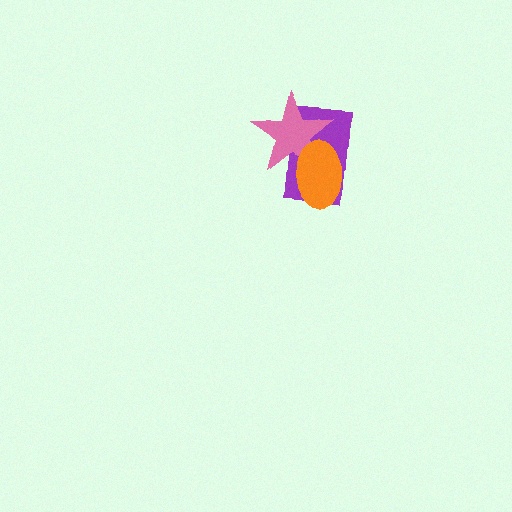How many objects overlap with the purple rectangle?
2 objects overlap with the purple rectangle.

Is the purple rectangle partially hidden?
Yes, it is partially covered by another shape.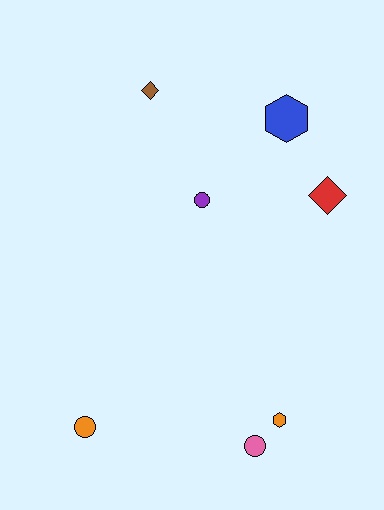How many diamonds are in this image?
There are 2 diamonds.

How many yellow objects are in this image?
There are no yellow objects.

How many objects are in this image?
There are 7 objects.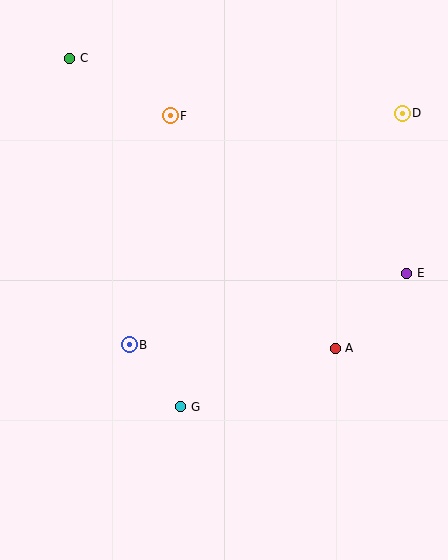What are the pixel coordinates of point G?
Point G is at (181, 407).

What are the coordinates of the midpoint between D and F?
The midpoint between D and F is at (286, 115).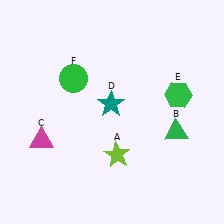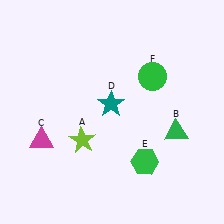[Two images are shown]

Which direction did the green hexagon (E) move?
The green hexagon (E) moved down.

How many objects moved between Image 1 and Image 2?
3 objects moved between the two images.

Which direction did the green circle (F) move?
The green circle (F) moved right.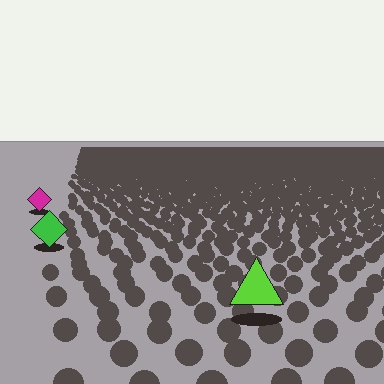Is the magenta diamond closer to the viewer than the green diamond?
No. The green diamond is closer — you can tell from the texture gradient: the ground texture is coarser near it.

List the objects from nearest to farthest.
From nearest to farthest: the lime triangle, the green diamond, the magenta diamond.